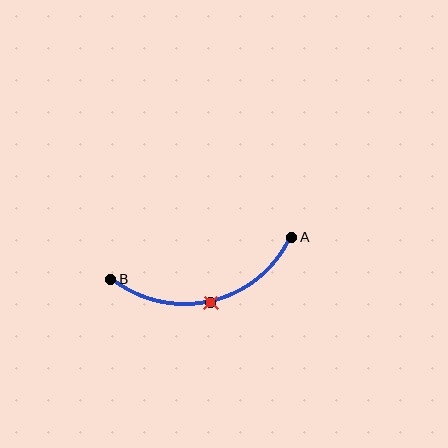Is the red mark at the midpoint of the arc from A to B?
Yes. The red mark lies on the arc at equal arc-length from both A and B — it is the arc midpoint.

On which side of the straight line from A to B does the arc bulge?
The arc bulges below the straight line connecting A and B.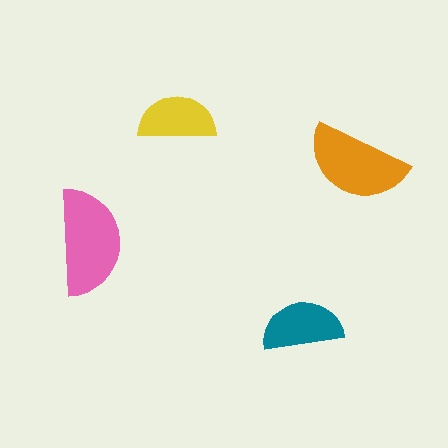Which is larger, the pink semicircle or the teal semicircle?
The pink one.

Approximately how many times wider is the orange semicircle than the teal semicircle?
About 1.5 times wider.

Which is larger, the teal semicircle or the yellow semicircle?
The teal one.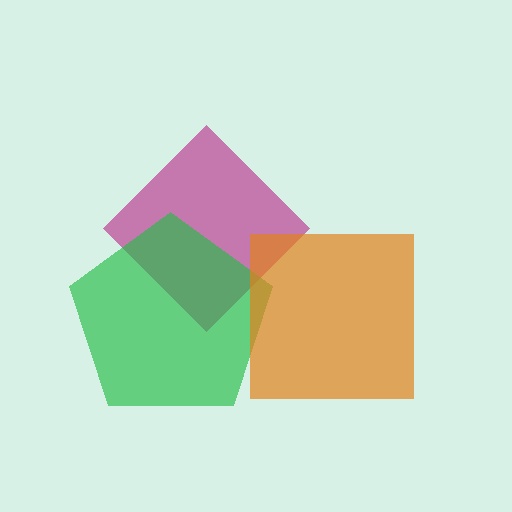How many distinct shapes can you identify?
There are 3 distinct shapes: a magenta diamond, a green pentagon, an orange square.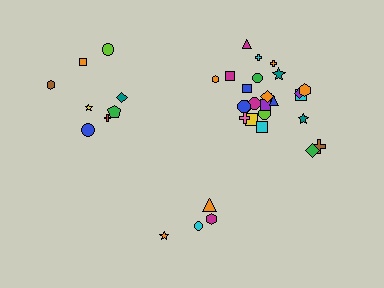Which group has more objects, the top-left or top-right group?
The top-right group.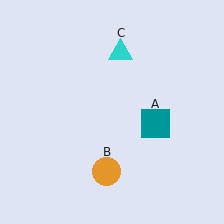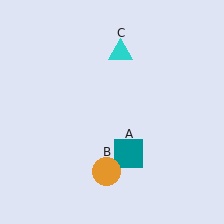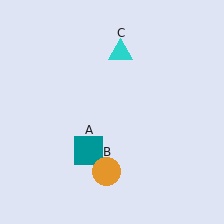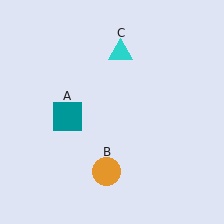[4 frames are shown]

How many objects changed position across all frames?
1 object changed position: teal square (object A).